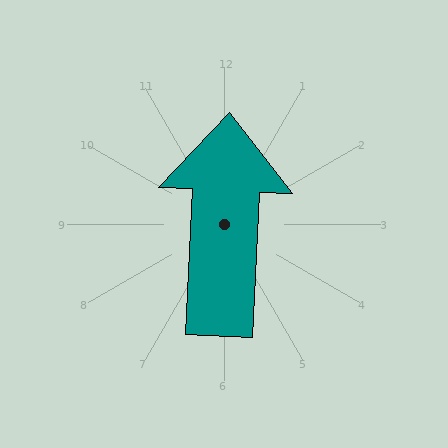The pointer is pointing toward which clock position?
Roughly 12 o'clock.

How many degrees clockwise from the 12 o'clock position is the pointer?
Approximately 3 degrees.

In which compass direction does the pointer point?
North.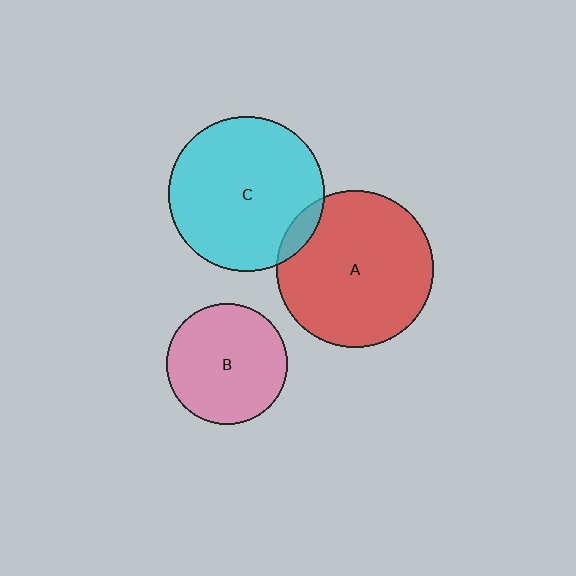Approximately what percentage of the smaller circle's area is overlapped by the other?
Approximately 5%.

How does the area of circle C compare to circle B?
Approximately 1.6 times.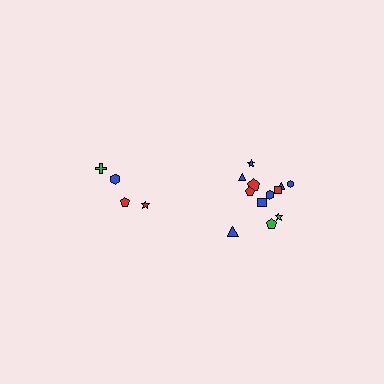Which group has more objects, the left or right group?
The right group.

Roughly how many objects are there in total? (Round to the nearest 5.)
Roughly 15 objects in total.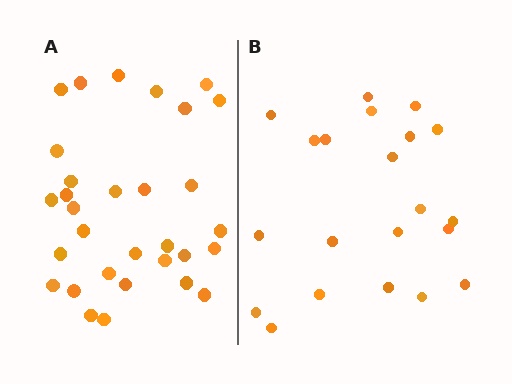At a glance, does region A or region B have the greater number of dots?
Region A (the left region) has more dots.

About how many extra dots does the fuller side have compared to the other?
Region A has roughly 10 or so more dots than region B.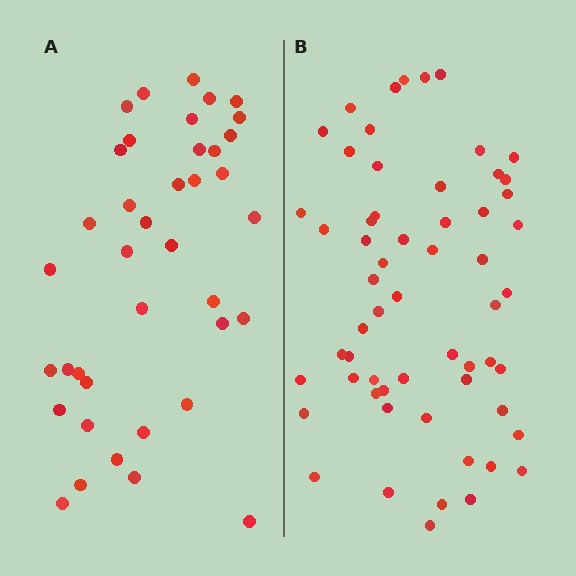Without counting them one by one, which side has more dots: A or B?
Region B (the right region) has more dots.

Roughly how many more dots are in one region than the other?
Region B has approximately 20 more dots than region A.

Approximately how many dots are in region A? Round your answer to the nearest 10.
About 40 dots. (The exact count is 39, which rounds to 40.)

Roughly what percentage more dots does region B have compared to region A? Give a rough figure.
About 50% more.